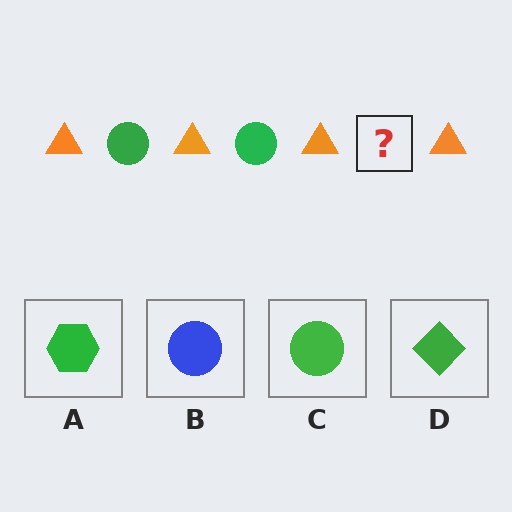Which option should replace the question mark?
Option C.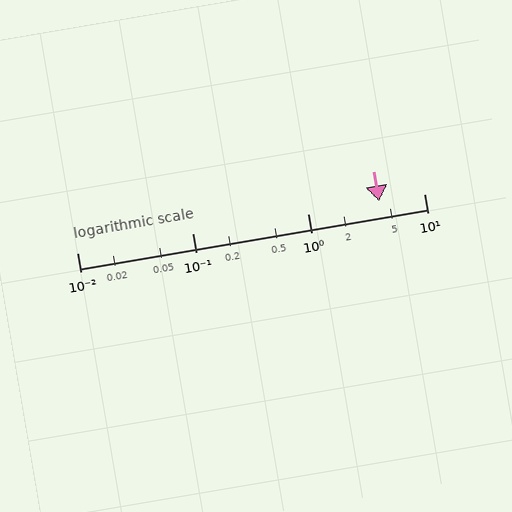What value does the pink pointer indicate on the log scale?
The pointer indicates approximately 4.1.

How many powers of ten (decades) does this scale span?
The scale spans 3 decades, from 0.01 to 10.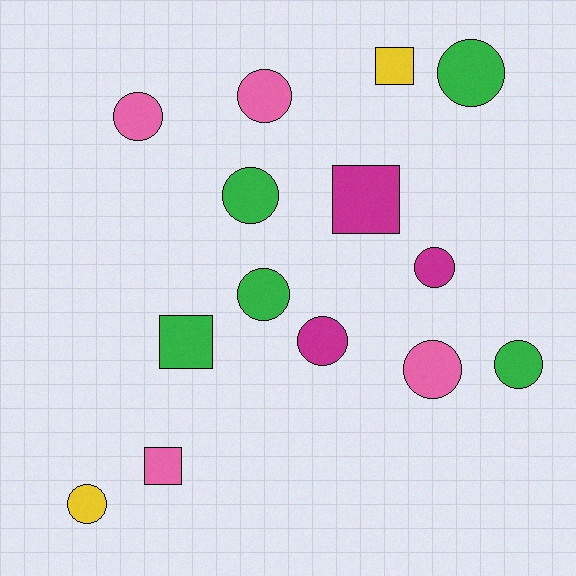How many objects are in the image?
There are 14 objects.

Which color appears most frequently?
Green, with 5 objects.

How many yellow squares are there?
There is 1 yellow square.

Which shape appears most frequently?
Circle, with 10 objects.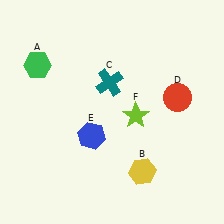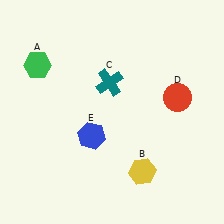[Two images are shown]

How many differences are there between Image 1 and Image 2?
There is 1 difference between the two images.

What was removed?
The lime star (F) was removed in Image 2.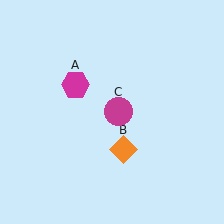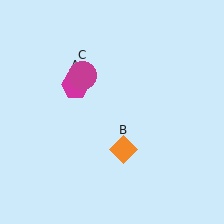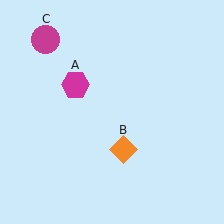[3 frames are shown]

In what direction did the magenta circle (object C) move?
The magenta circle (object C) moved up and to the left.